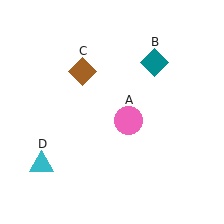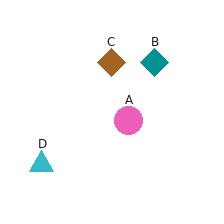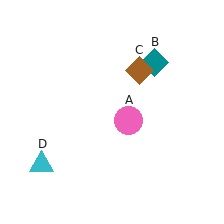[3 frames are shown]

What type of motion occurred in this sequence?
The brown diamond (object C) rotated clockwise around the center of the scene.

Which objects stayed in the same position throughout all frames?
Pink circle (object A) and teal diamond (object B) and cyan triangle (object D) remained stationary.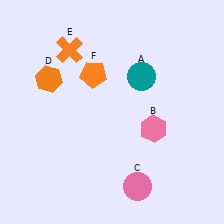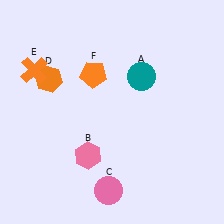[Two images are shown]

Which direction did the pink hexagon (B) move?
The pink hexagon (B) moved left.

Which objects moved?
The objects that moved are: the pink hexagon (B), the pink circle (C), the orange cross (E).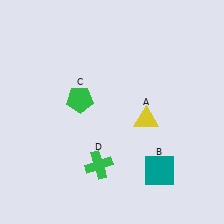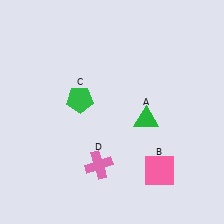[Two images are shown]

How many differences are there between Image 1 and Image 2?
There are 3 differences between the two images.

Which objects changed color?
A changed from yellow to green. B changed from teal to pink. D changed from green to pink.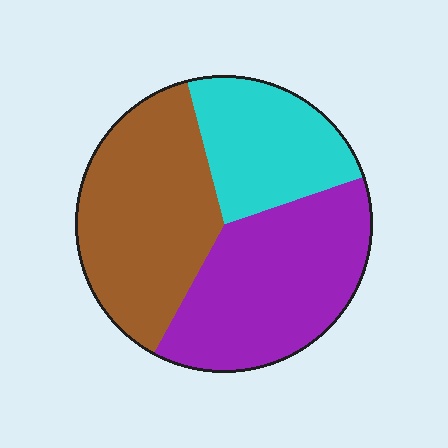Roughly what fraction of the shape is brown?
Brown takes up about three eighths (3/8) of the shape.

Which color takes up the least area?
Cyan, at roughly 25%.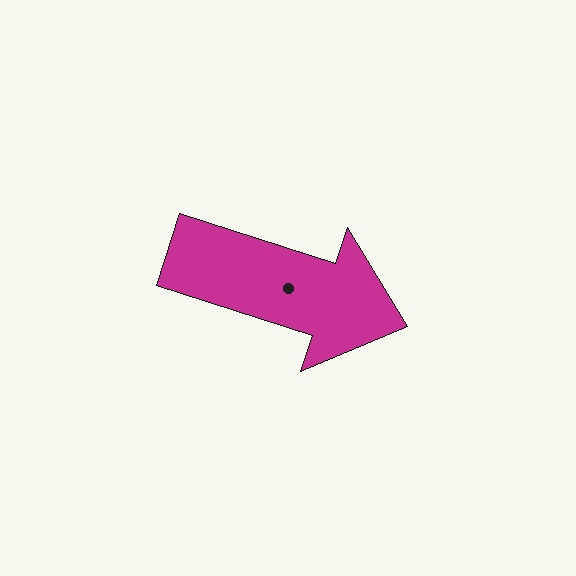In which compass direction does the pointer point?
East.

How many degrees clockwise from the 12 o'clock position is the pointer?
Approximately 108 degrees.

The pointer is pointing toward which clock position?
Roughly 4 o'clock.